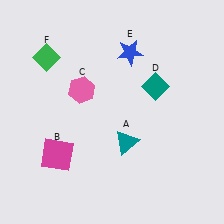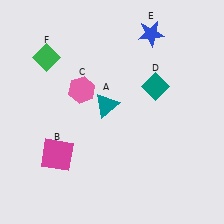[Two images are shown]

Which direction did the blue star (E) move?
The blue star (E) moved right.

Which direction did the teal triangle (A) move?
The teal triangle (A) moved up.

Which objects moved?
The objects that moved are: the teal triangle (A), the blue star (E).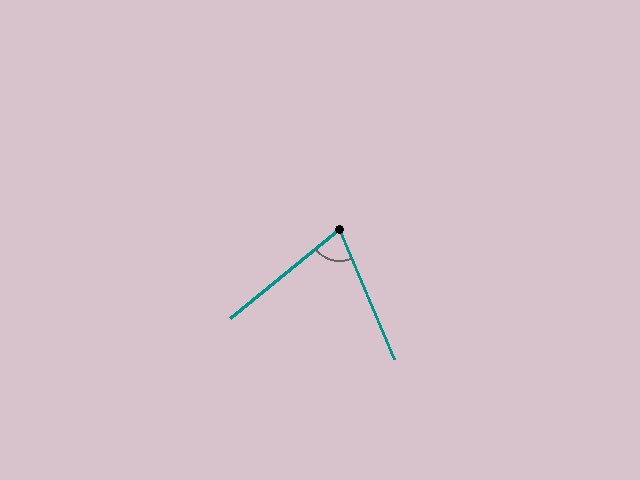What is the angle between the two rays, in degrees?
Approximately 74 degrees.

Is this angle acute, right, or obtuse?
It is acute.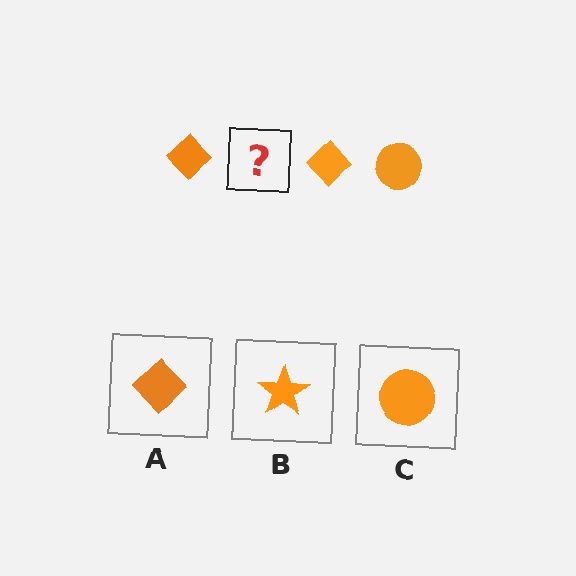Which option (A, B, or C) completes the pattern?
C.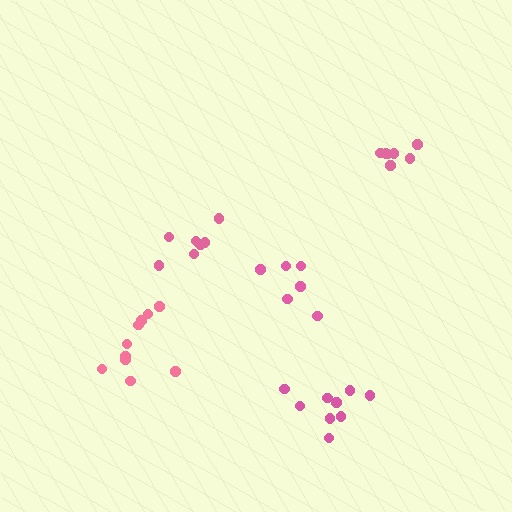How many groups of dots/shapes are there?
There are 5 groups.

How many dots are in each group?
Group 1: 6 dots, Group 2: 10 dots, Group 3: 9 dots, Group 4: 7 dots, Group 5: 7 dots (39 total).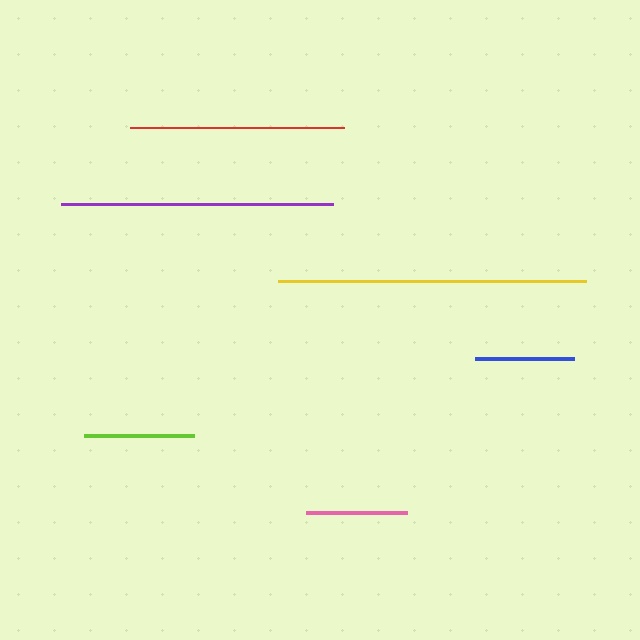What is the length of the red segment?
The red segment is approximately 213 pixels long.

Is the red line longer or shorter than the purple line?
The purple line is longer than the red line.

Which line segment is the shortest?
The blue line is the shortest at approximately 98 pixels.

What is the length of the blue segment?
The blue segment is approximately 98 pixels long.